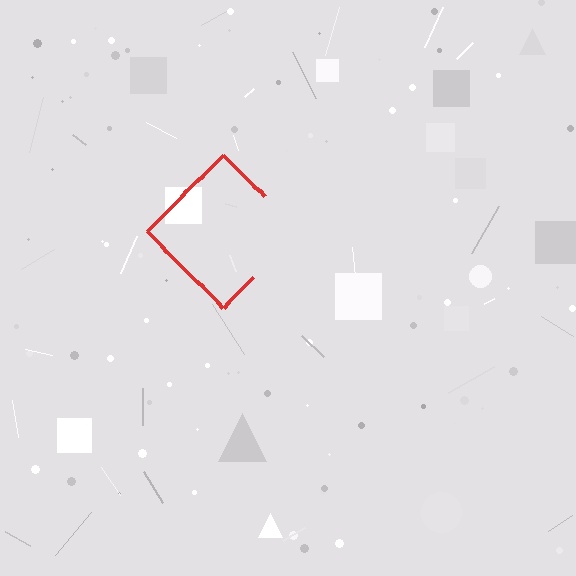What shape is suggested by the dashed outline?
The dashed outline suggests a diamond.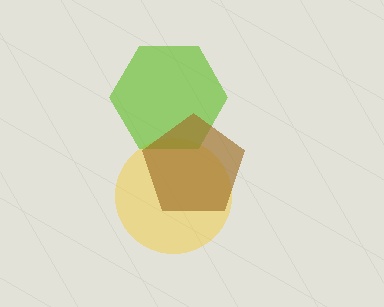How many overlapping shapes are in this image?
There are 3 overlapping shapes in the image.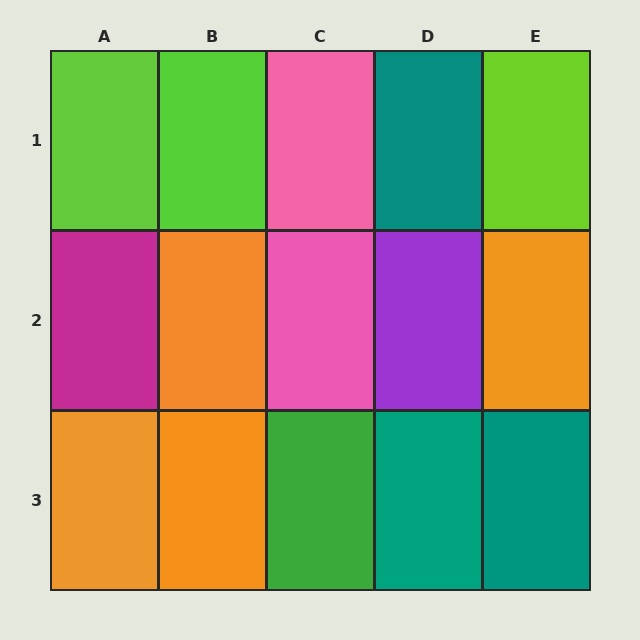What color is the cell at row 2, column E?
Orange.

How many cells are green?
1 cell is green.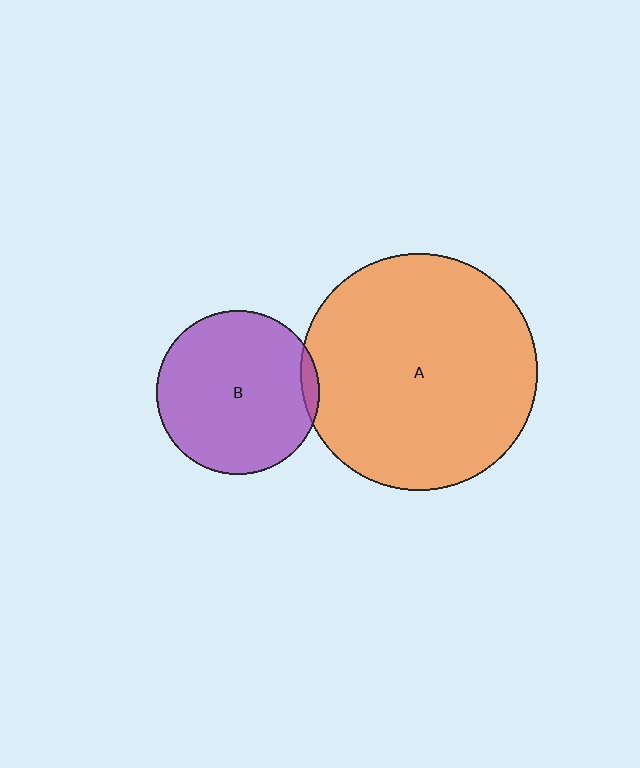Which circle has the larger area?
Circle A (orange).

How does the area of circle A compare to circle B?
Approximately 2.1 times.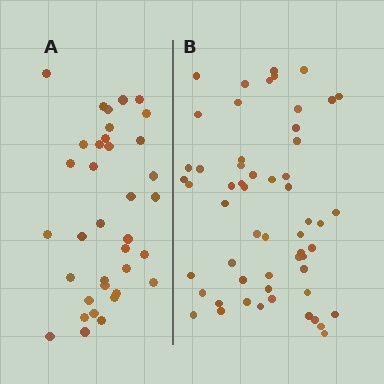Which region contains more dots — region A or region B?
Region B (the right region) has more dots.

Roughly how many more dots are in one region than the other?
Region B has approximately 20 more dots than region A.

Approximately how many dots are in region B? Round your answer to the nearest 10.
About 60 dots. (The exact count is 56, which rounds to 60.)